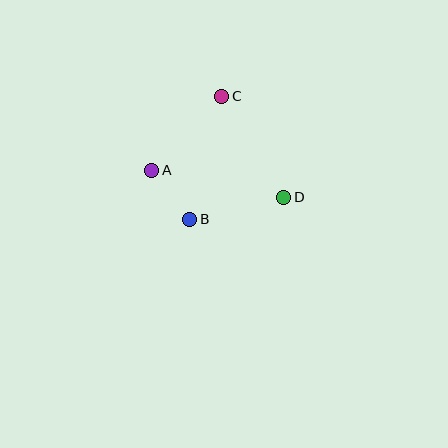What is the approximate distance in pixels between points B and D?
The distance between B and D is approximately 96 pixels.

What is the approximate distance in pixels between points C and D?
The distance between C and D is approximately 119 pixels.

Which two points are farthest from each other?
Points A and D are farthest from each other.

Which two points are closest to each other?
Points A and B are closest to each other.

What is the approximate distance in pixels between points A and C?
The distance between A and C is approximately 102 pixels.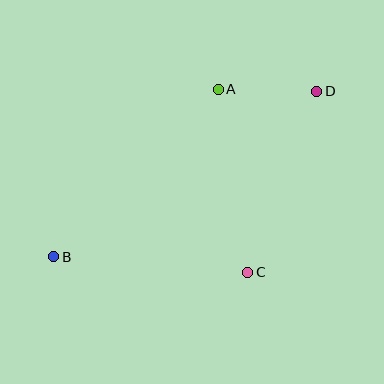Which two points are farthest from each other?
Points B and D are farthest from each other.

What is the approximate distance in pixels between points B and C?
The distance between B and C is approximately 195 pixels.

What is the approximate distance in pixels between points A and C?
The distance between A and C is approximately 185 pixels.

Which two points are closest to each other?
Points A and D are closest to each other.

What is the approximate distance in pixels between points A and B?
The distance between A and B is approximately 235 pixels.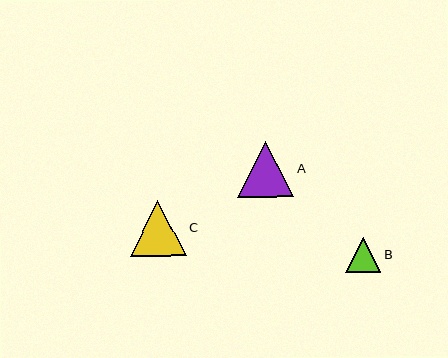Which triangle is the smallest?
Triangle B is the smallest with a size of approximately 35 pixels.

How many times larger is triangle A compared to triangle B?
Triangle A is approximately 1.6 times the size of triangle B.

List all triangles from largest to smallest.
From largest to smallest: C, A, B.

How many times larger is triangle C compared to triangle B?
Triangle C is approximately 1.6 times the size of triangle B.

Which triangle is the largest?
Triangle C is the largest with a size of approximately 56 pixels.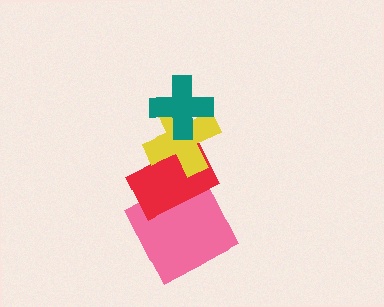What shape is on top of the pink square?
The red rectangle is on top of the pink square.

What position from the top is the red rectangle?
The red rectangle is 3rd from the top.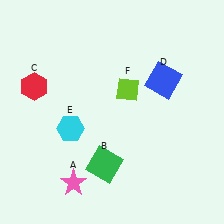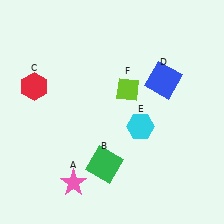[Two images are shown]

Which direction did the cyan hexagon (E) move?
The cyan hexagon (E) moved right.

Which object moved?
The cyan hexagon (E) moved right.